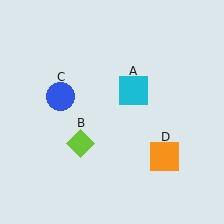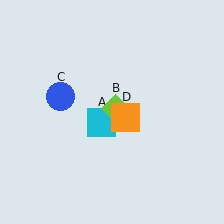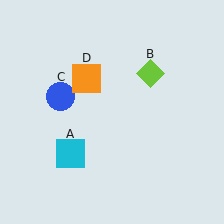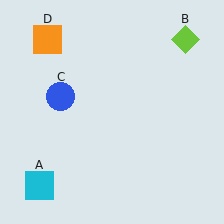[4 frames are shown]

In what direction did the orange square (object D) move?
The orange square (object D) moved up and to the left.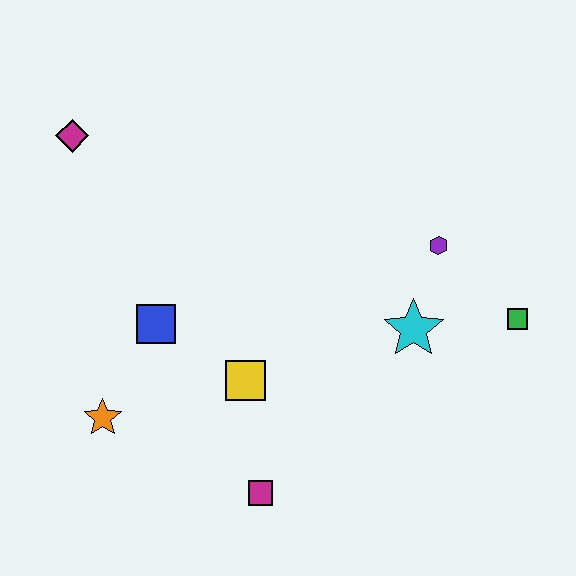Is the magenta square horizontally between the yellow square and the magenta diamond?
No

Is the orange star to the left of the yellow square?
Yes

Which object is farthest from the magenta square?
The magenta diamond is farthest from the magenta square.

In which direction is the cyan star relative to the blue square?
The cyan star is to the right of the blue square.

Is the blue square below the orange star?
No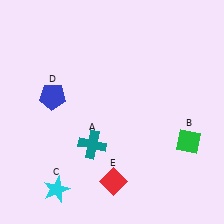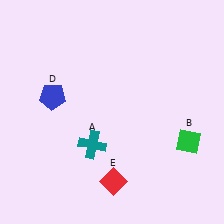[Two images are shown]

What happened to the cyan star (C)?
The cyan star (C) was removed in Image 2. It was in the bottom-left area of Image 1.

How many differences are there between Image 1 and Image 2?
There is 1 difference between the two images.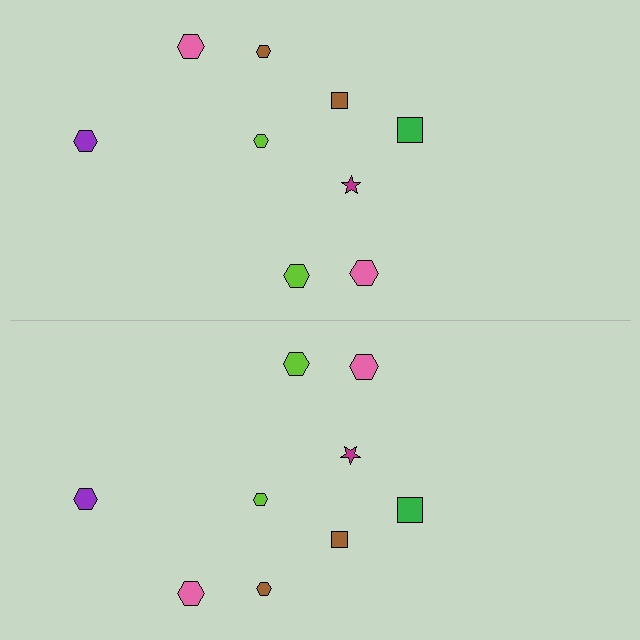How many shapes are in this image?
There are 18 shapes in this image.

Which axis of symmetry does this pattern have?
The pattern has a horizontal axis of symmetry running through the center of the image.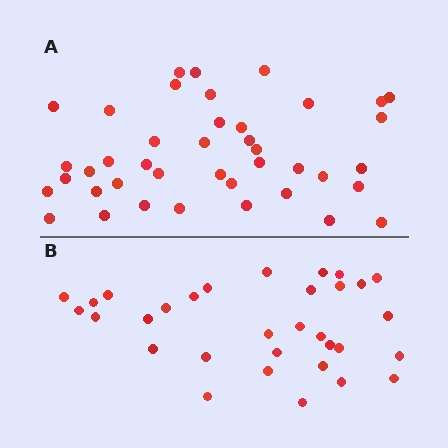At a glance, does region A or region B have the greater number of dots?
Region A (the top region) has more dots.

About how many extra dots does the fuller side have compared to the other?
Region A has roughly 8 or so more dots than region B.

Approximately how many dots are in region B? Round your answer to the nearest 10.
About 30 dots. (The exact count is 32, which rounds to 30.)